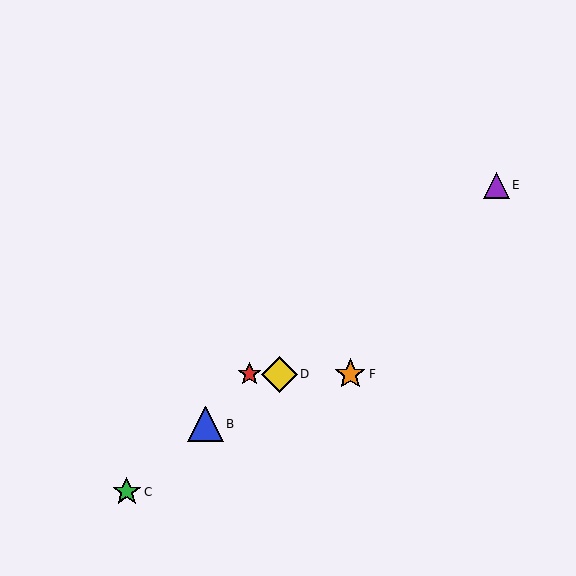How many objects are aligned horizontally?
3 objects (A, D, F) are aligned horizontally.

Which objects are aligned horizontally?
Objects A, D, F are aligned horizontally.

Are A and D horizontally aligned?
Yes, both are at y≈374.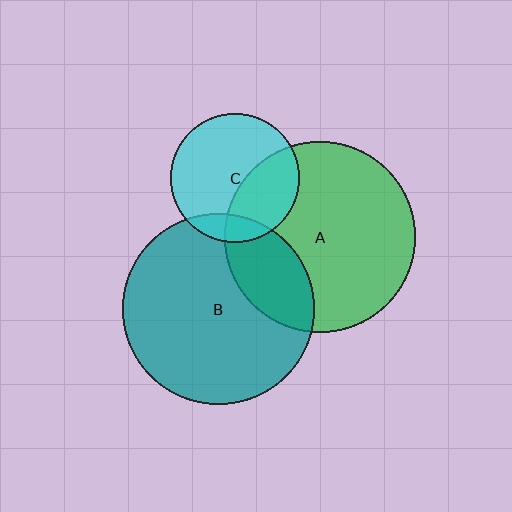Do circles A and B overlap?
Yes.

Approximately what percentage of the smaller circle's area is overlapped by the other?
Approximately 25%.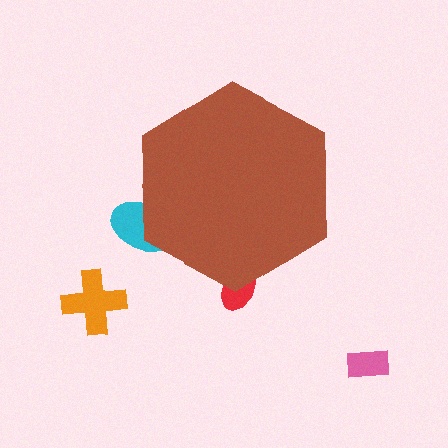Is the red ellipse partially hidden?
Yes, the red ellipse is partially hidden behind the brown hexagon.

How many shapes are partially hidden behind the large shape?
2 shapes are partially hidden.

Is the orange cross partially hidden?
No, the orange cross is fully visible.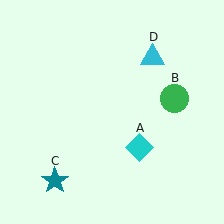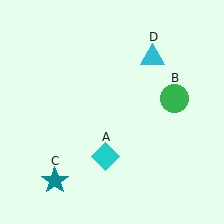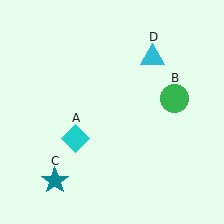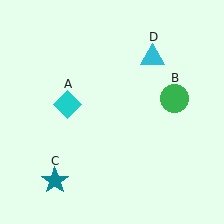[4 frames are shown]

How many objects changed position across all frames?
1 object changed position: cyan diamond (object A).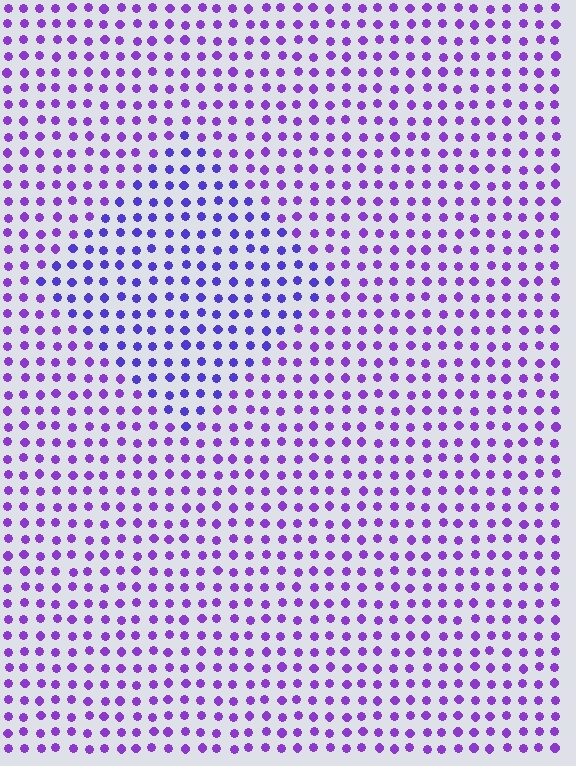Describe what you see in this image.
The image is filled with small purple elements in a uniform arrangement. A diamond-shaped region is visible where the elements are tinted to a slightly different hue, forming a subtle color boundary.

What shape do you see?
I see a diamond.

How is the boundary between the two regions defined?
The boundary is defined purely by a slight shift in hue (about 25 degrees). Spacing, size, and orientation are identical on both sides.